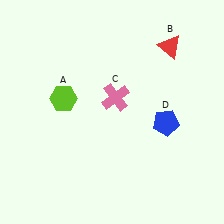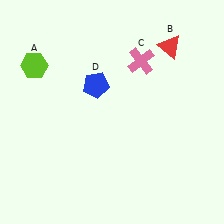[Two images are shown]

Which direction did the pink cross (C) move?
The pink cross (C) moved up.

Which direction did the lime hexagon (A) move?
The lime hexagon (A) moved up.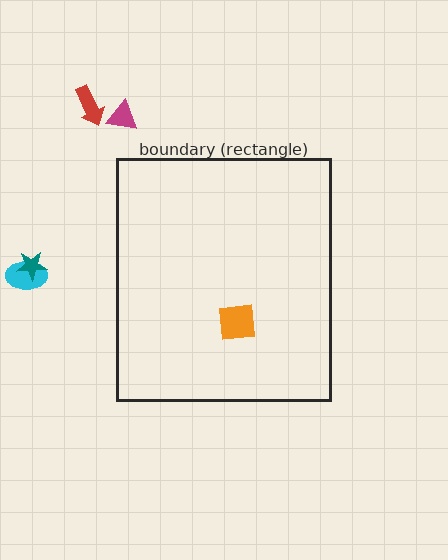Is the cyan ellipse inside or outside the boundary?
Outside.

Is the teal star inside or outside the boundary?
Outside.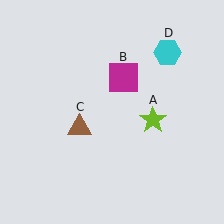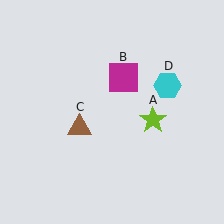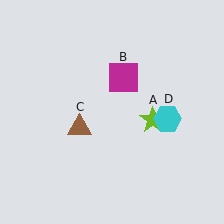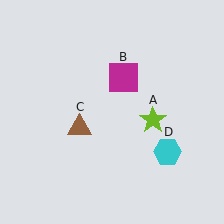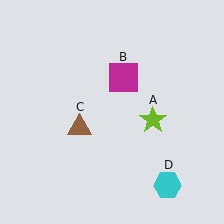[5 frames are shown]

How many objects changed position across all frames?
1 object changed position: cyan hexagon (object D).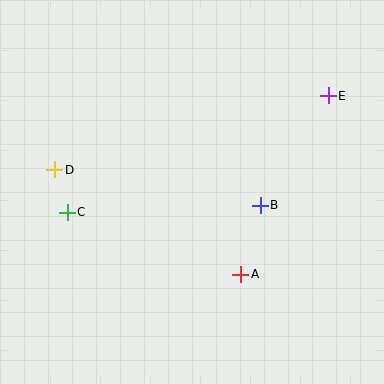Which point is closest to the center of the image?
Point B at (260, 206) is closest to the center.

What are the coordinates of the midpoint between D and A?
The midpoint between D and A is at (148, 222).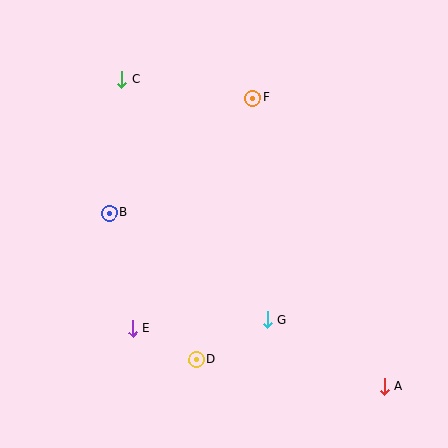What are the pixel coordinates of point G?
Point G is at (268, 320).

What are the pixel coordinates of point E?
Point E is at (132, 329).